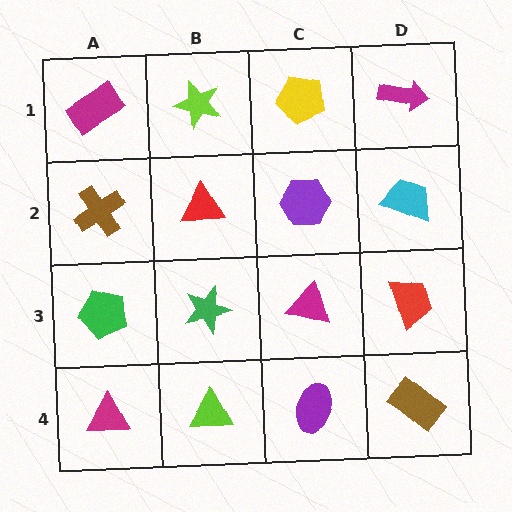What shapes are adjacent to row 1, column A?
A brown cross (row 2, column A), a lime star (row 1, column B).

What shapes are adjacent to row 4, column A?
A green pentagon (row 3, column A), a lime triangle (row 4, column B).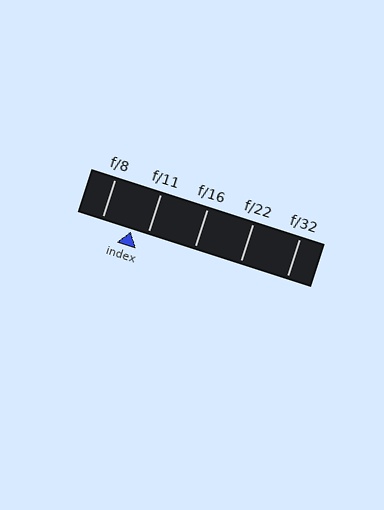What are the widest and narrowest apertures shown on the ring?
The widest aperture shown is f/8 and the narrowest is f/32.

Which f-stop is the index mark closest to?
The index mark is closest to f/11.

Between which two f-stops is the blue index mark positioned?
The index mark is between f/8 and f/11.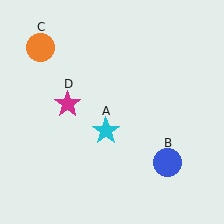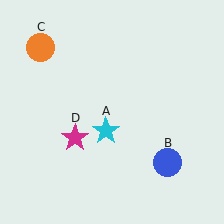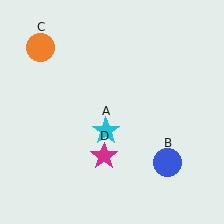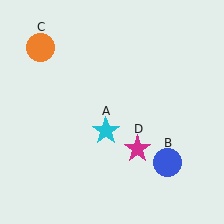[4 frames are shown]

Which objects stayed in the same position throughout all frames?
Cyan star (object A) and blue circle (object B) and orange circle (object C) remained stationary.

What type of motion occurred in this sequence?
The magenta star (object D) rotated counterclockwise around the center of the scene.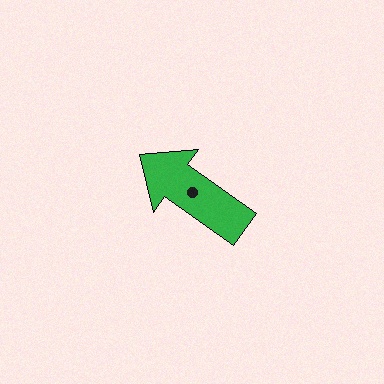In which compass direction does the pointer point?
Northwest.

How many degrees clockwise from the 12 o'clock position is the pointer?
Approximately 306 degrees.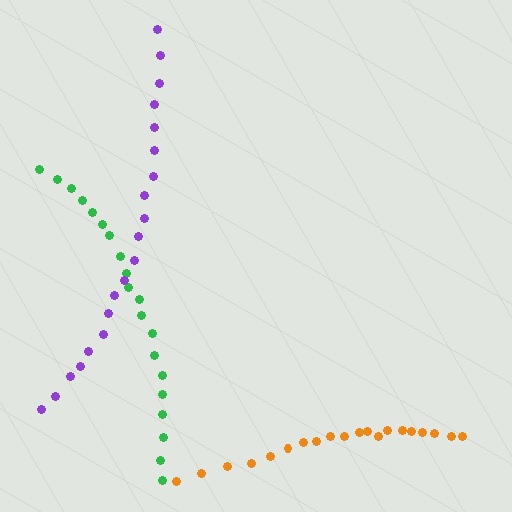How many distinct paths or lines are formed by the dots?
There are 3 distinct paths.